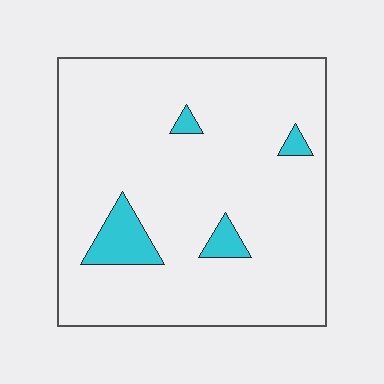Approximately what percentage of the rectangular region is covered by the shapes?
Approximately 10%.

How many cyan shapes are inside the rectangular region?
4.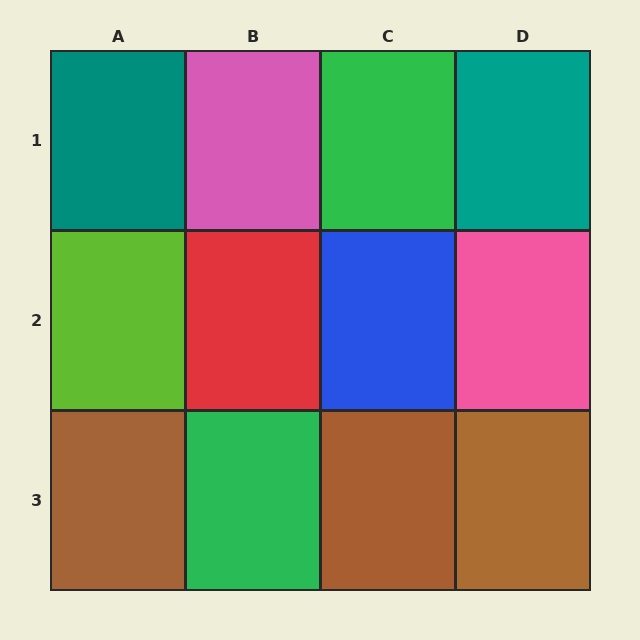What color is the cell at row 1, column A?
Teal.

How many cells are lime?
1 cell is lime.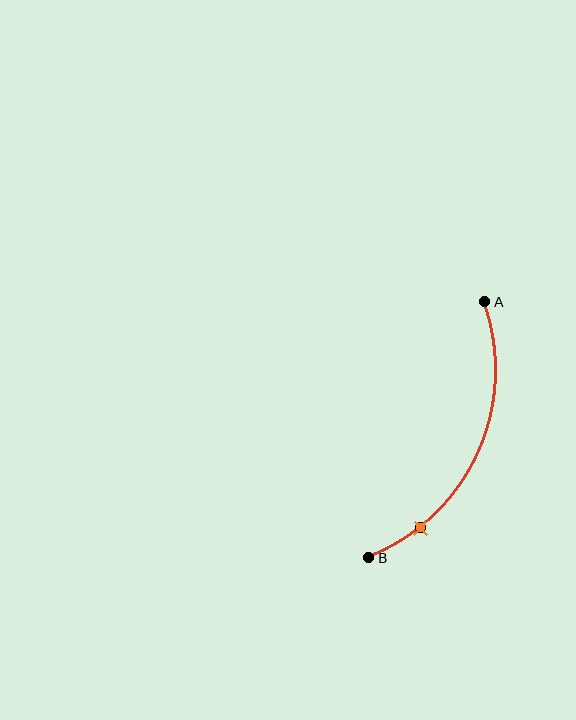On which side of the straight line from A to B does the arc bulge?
The arc bulges to the right of the straight line connecting A and B.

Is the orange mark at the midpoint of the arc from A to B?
No. The orange mark lies on the arc but is closer to endpoint B. The arc midpoint would be at the point on the curve equidistant along the arc from both A and B.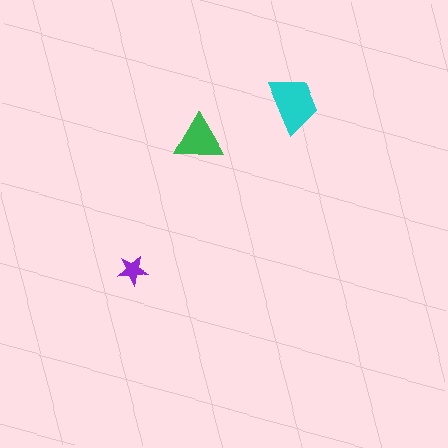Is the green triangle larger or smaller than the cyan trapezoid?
Smaller.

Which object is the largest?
The cyan trapezoid.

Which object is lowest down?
The purple star is bottommost.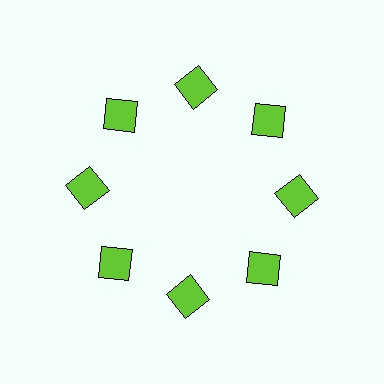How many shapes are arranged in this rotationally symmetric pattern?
There are 8 shapes, arranged in 8 groups of 1.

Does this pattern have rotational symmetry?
Yes, this pattern has 8-fold rotational symmetry. It looks the same after rotating 45 degrees around the center.